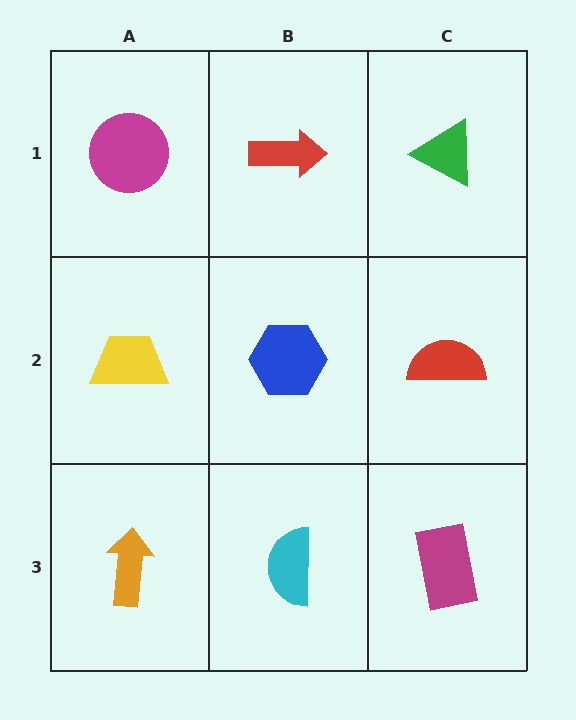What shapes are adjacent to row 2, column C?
A green triangle (row 1, column C), a magenta rectangle (row 3, column C), a blue hexagon (row 2, column B).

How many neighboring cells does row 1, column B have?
3.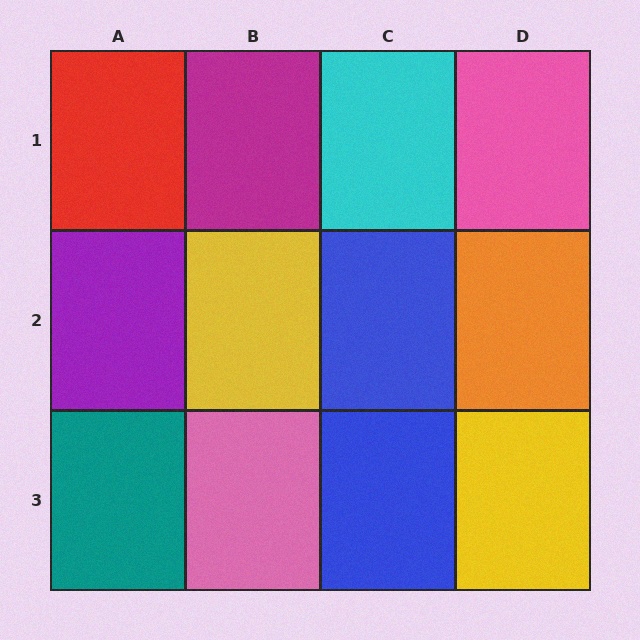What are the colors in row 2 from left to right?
Purple, yellow, blue, orange.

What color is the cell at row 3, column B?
Pink.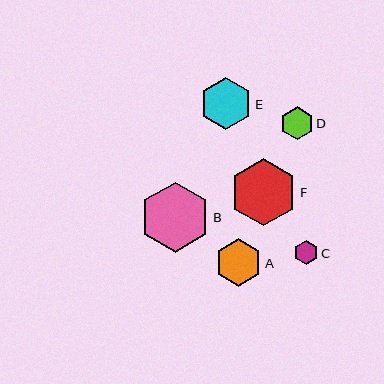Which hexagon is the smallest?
Hexagon C is the smallest with a size of approximately 25 pixels.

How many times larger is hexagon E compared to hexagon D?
Hexagon E is approximately 1.6 times the size of hexagon D.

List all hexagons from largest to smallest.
From largest to smallest: B, F, E, A, D, C.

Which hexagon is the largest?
Hexagon B is the largest with a size of approximately 70 pixels.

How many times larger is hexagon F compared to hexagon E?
Hexagon F is approximately 1.3 times the size of hexagon E.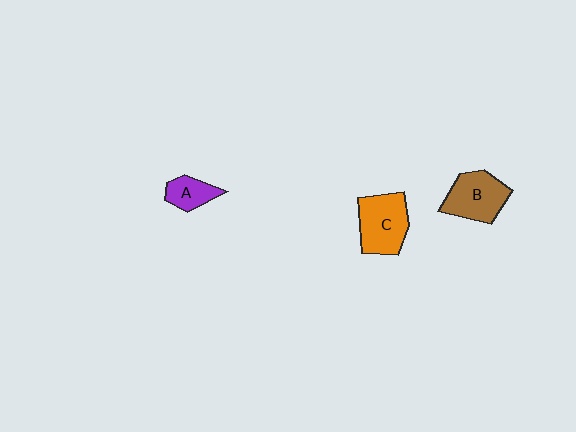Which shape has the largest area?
Shape C (orange).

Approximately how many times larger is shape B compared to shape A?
Approximately 1.9 times.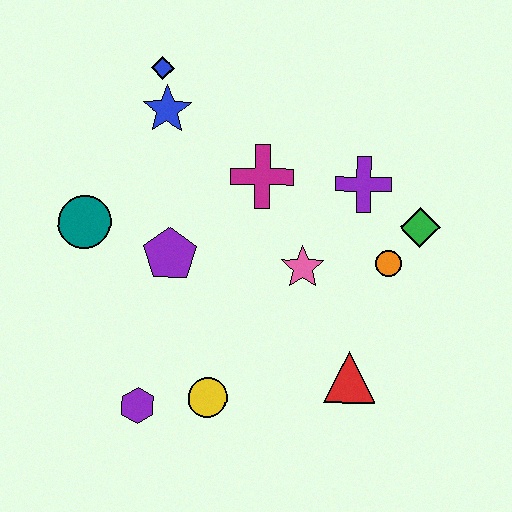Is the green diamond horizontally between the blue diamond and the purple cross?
No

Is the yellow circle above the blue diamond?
No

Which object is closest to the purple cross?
The green diamond is closest to the purple cross.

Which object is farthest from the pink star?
The blue diamond is farthest from the pink star.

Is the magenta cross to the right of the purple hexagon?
Yes